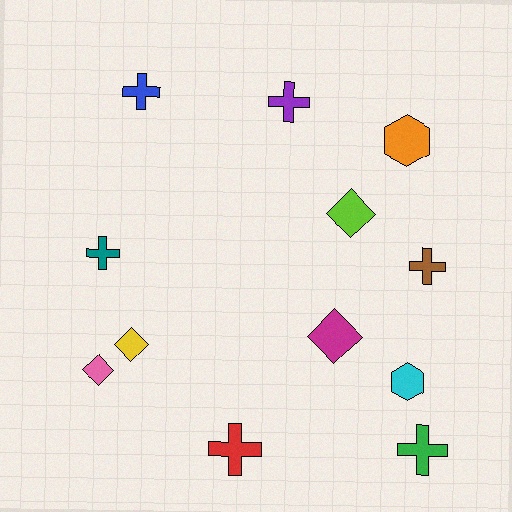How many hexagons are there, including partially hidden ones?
There are 2 hexagons.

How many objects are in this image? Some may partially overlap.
There are 12 objects.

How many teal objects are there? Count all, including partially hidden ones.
There is 1 teal object.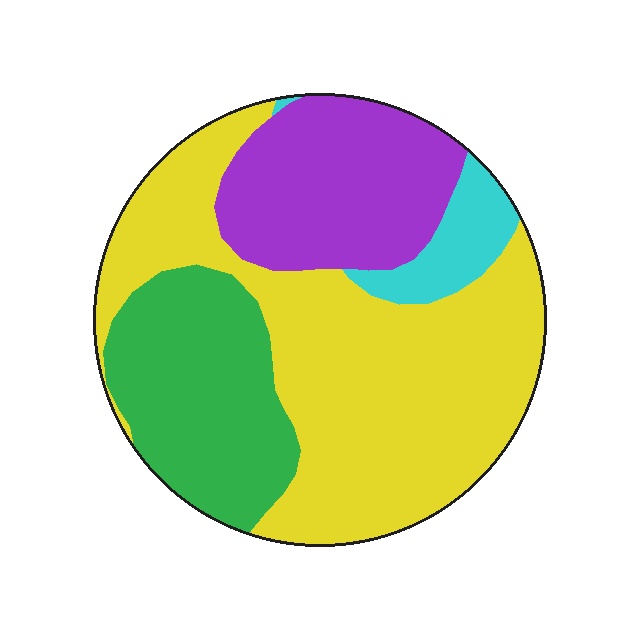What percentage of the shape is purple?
Purple takes up between a sixth and a third of the shape.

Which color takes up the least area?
Cyan, at roughly 5%.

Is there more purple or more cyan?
Purple.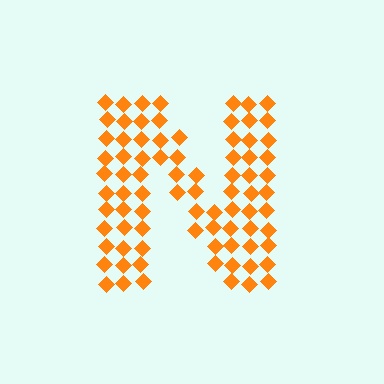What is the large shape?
The large shape is the letter N.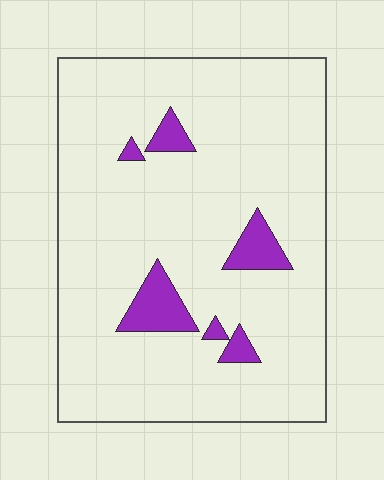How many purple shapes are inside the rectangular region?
6.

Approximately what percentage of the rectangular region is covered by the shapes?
Approximately 10%.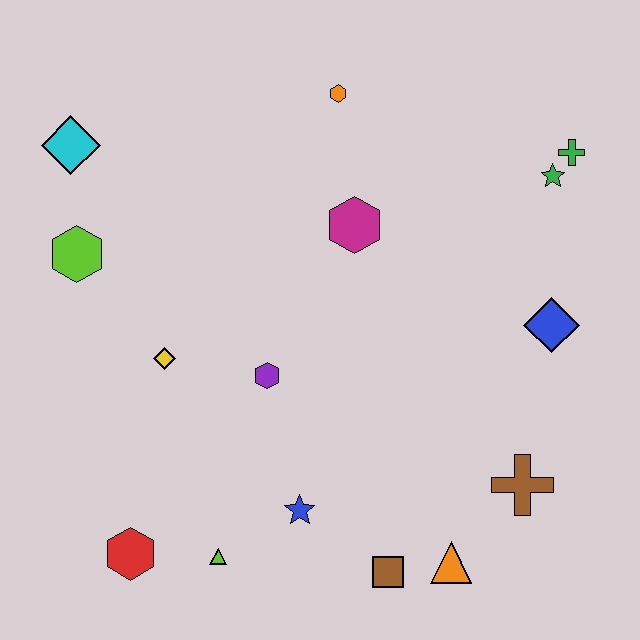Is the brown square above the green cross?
No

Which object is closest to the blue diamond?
The green star is closest to the blue diamond.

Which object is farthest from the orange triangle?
The cyan diamond is farthest from the orange triangle.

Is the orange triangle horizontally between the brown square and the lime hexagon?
No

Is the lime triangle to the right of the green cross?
No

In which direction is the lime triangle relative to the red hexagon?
The lime triangle is to the right of the red hexagon.